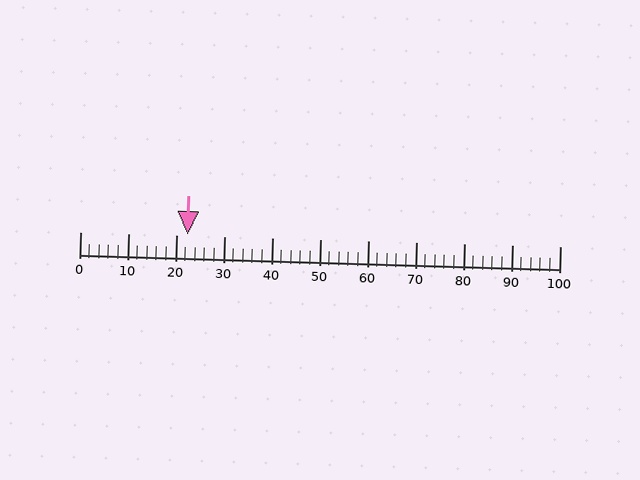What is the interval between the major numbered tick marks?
The major tick marks are spaced 10 units apart.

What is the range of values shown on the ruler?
The ruler shows values from 0 to 100.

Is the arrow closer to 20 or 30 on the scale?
The arrow is closer to 20.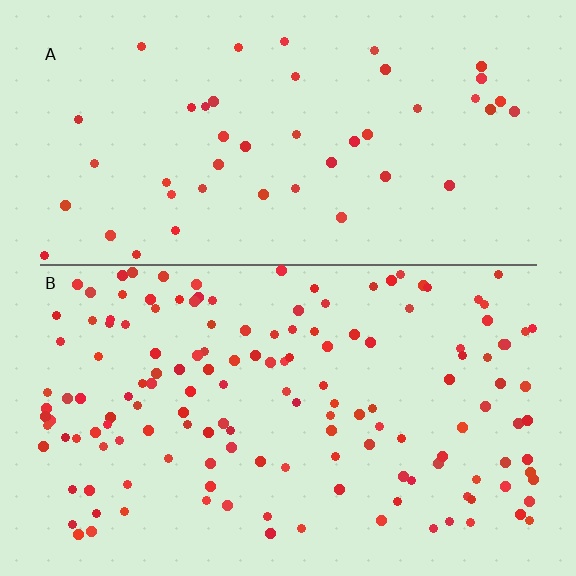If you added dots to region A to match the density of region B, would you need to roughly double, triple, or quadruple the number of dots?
Approximately triple.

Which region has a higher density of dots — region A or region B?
B (the bottom).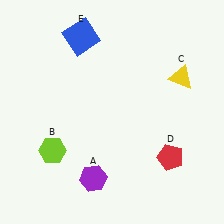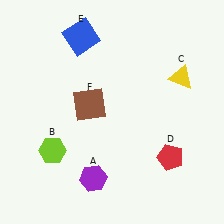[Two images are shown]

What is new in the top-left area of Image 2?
A brown square (F) was added in the top-left area of Image 2.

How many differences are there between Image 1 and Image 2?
There is 1 difference between the two images.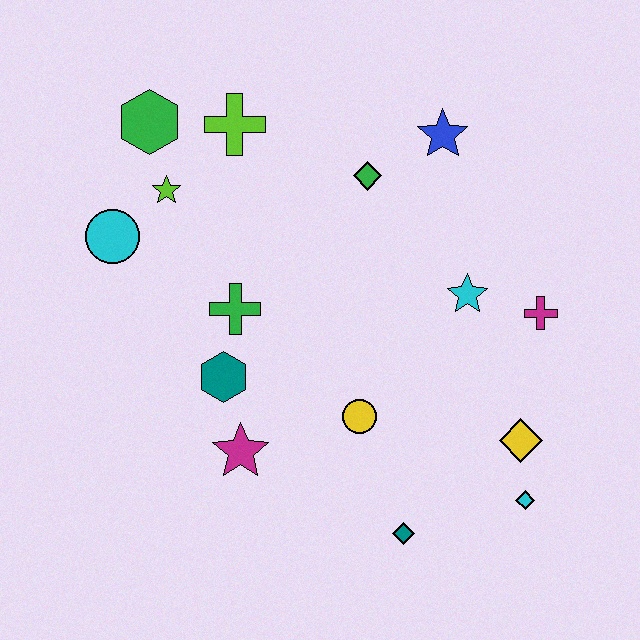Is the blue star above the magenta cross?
Yes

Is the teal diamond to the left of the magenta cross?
Yes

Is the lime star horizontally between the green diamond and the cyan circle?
Yes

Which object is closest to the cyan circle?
The lime star is closest to the cyan circle.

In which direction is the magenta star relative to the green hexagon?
The magenta star is below the green hexagon.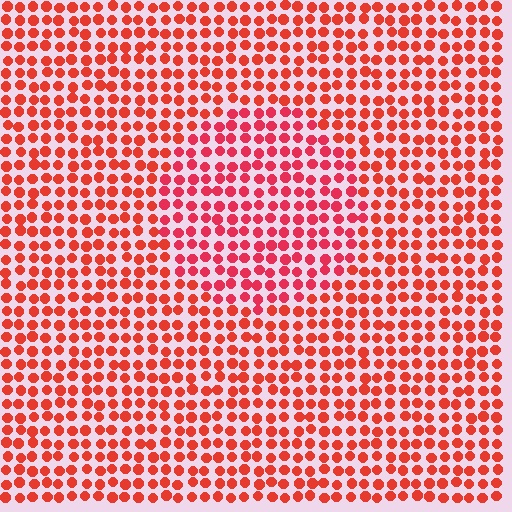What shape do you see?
I see a circle.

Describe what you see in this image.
The image is filled with small red elements in a uniform arrangement. A circle-shaped region is visible where the elements are tinted to a slightly different hue, forming a subtle color boundary.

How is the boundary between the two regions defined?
The boundary is defined purely by a slight shift in hue (about 17 degrees). Spacing, size, and orientation are identical on both sides.